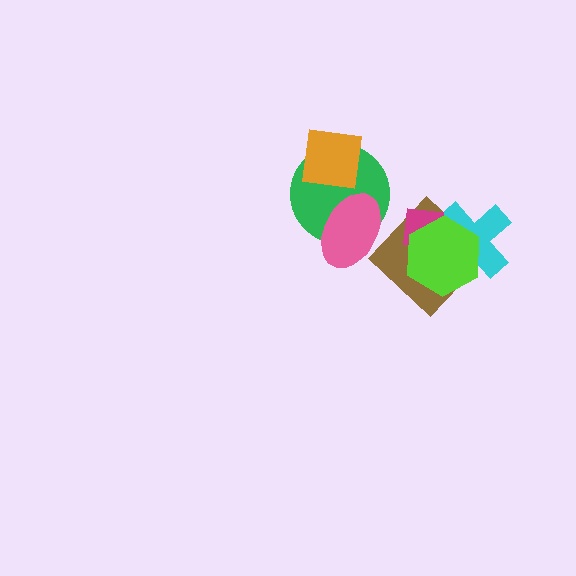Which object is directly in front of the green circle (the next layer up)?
The orange square is directly in front of the green circle.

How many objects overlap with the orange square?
1 object overlaps with the orange square.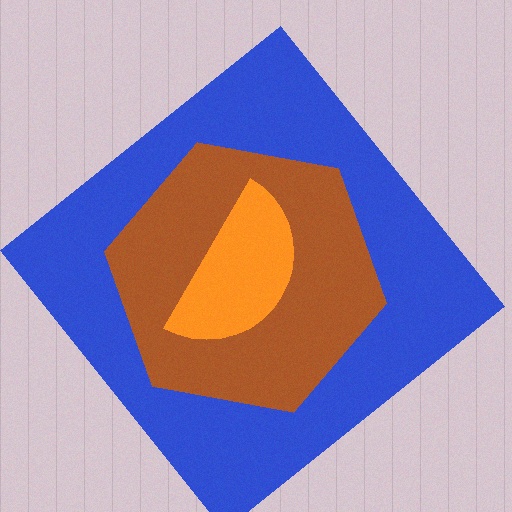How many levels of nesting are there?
3.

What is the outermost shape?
The blue diamond.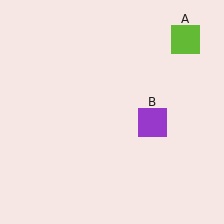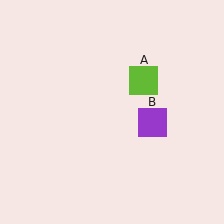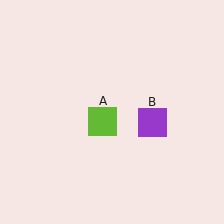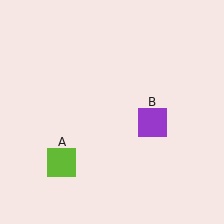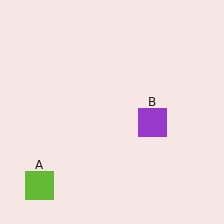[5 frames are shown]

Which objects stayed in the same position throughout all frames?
Purple square (object B) remained stationary.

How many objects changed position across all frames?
1 object changed position: lime square (object A).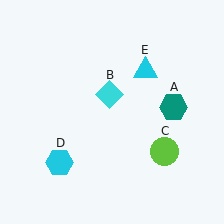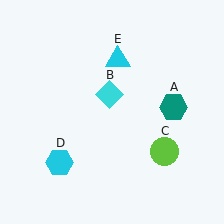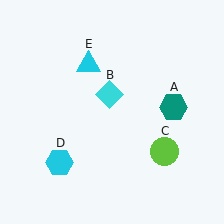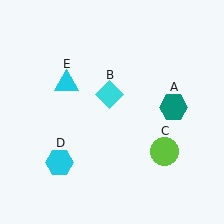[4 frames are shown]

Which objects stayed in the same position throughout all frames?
Teal hexagon (object A) and cyan diamond (object B) and lime circle (object C) and cyan hexagon (object D) remained stationary.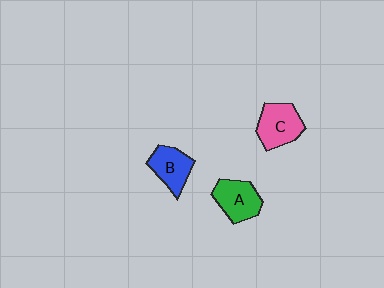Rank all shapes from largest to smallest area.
From largest to smallest: C (pink), A (green), B (blue).